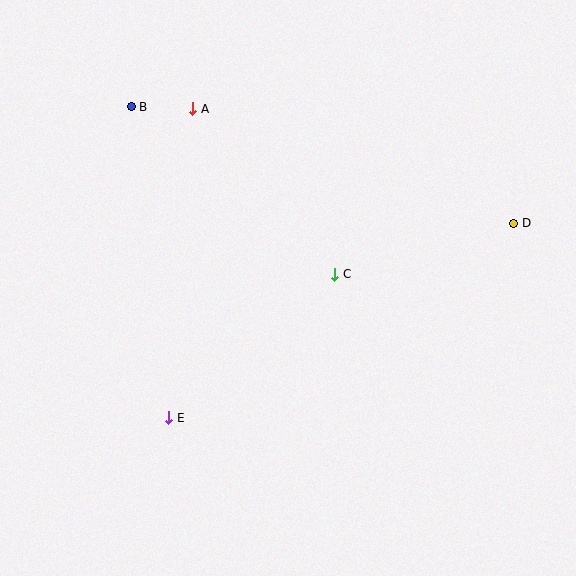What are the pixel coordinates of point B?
Point B is at (131, 107).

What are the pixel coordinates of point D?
Point D is at (514, 223).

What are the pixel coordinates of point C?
Point C is at (335, 274).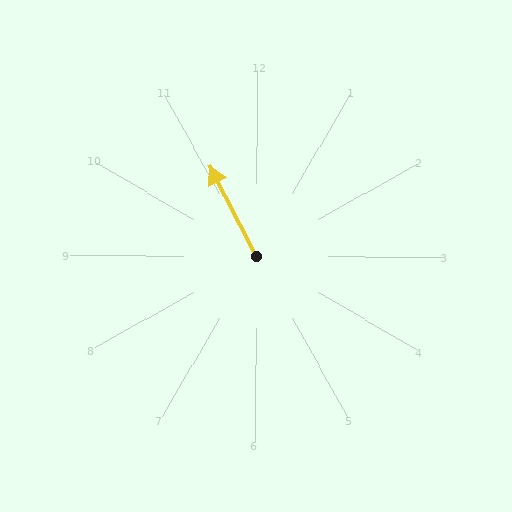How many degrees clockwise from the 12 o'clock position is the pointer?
Approximately 333 degrees.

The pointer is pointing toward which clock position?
Roughly 11 o'clock.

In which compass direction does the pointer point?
Northwest.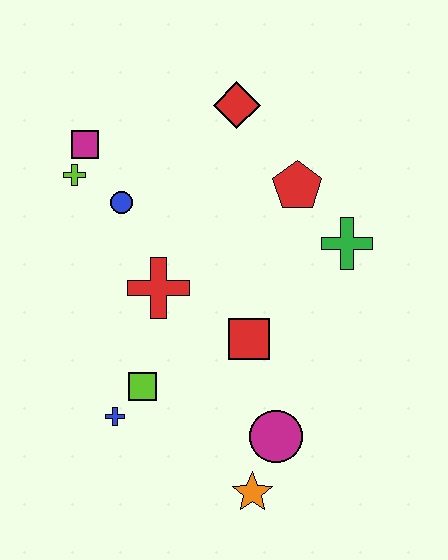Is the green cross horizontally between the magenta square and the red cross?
No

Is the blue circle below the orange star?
No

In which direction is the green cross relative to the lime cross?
The green cross is to the right of the lime cross.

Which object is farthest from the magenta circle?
The magenta square is farthest from the magenta circle.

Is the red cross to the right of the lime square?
Yes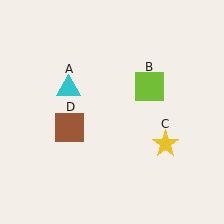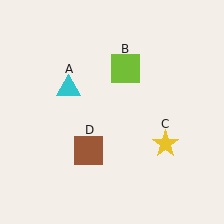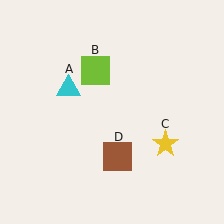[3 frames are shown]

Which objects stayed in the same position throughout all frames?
Cyan triangle (object A) and yellow star (object C) remained stationary.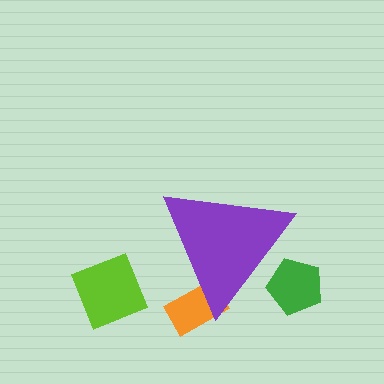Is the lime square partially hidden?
No, the lime square is fully visible.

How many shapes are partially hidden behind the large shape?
2 shapes are partially hidden.